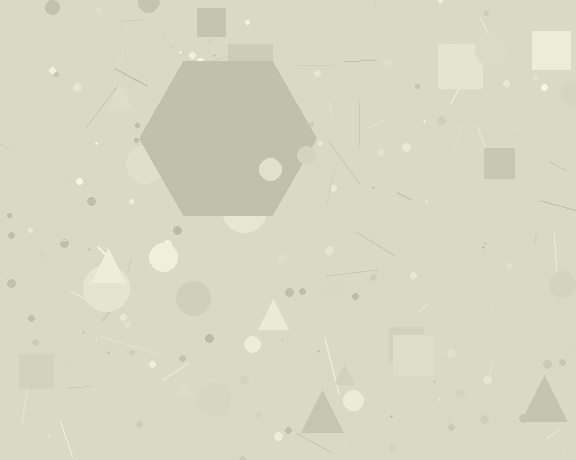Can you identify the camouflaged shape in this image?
The camouflaged shape is a hexagon.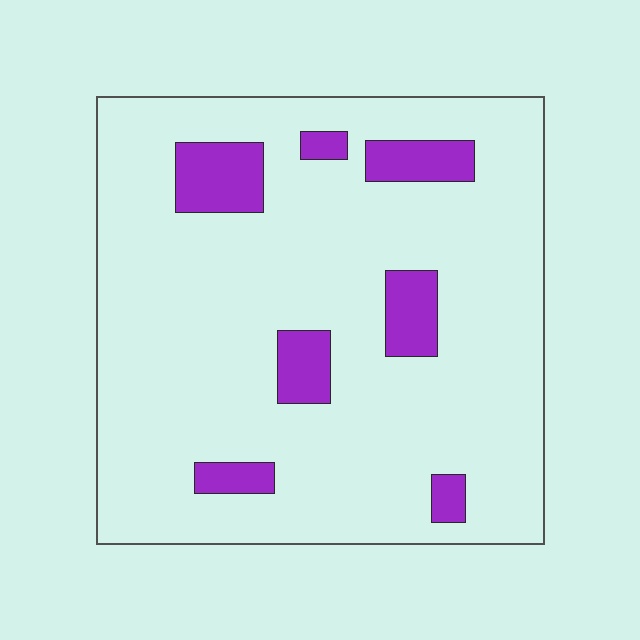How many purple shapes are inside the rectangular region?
7.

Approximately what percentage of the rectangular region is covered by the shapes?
Approximately 15%.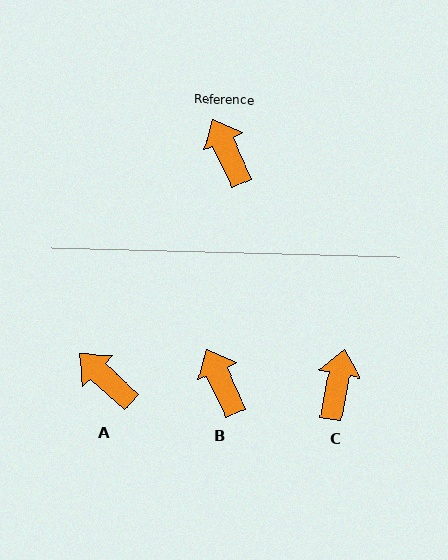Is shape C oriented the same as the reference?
No, it is off by about 35 degrees.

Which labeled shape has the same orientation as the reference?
B.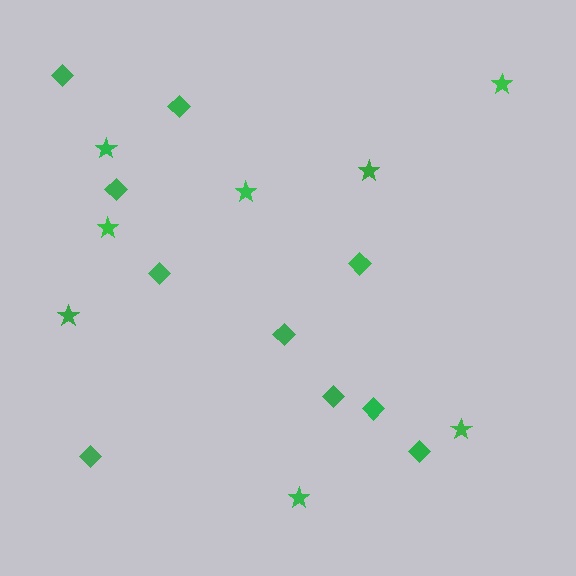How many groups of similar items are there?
There are 2 groups: one group of diamonds (10) and one group of stars (8).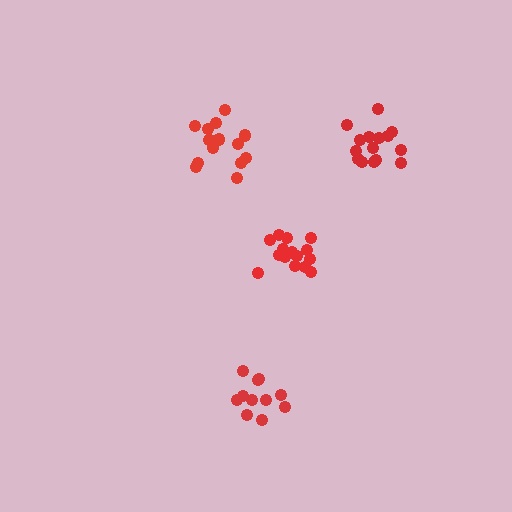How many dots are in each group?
Group 1: 15 dots, Group 2: 16 dots, Group 3: 11 dots, Group 4: 15 dots (57 total).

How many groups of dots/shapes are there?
There are 4 groups.